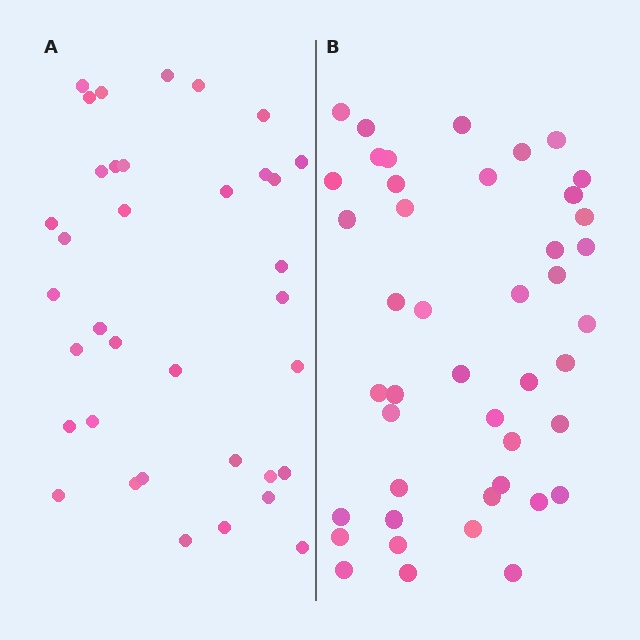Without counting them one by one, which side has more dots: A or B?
Region B (the right region) has more dots.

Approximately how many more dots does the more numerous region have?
Region B has roughly 8 or so more dots than region A.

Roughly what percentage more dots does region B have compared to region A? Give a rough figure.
About 20% more.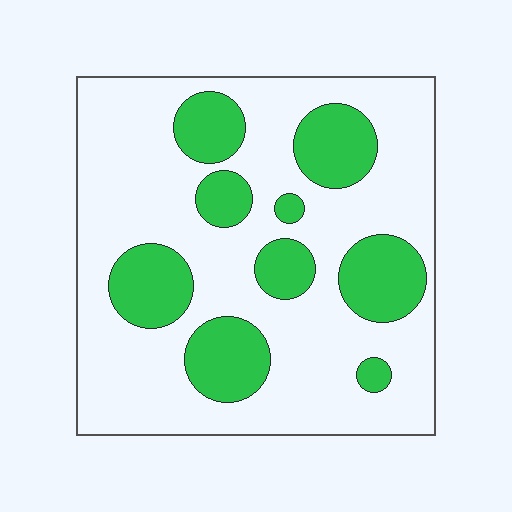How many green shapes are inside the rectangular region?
9.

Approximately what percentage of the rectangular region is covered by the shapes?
Approximately 25%.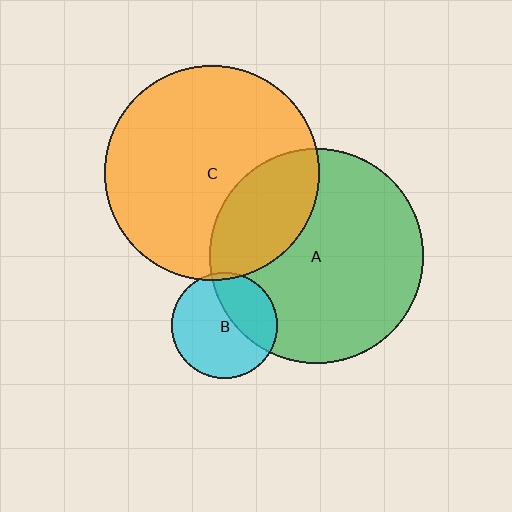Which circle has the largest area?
Circle C (orange).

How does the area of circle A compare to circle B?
Approximately 4.1 times.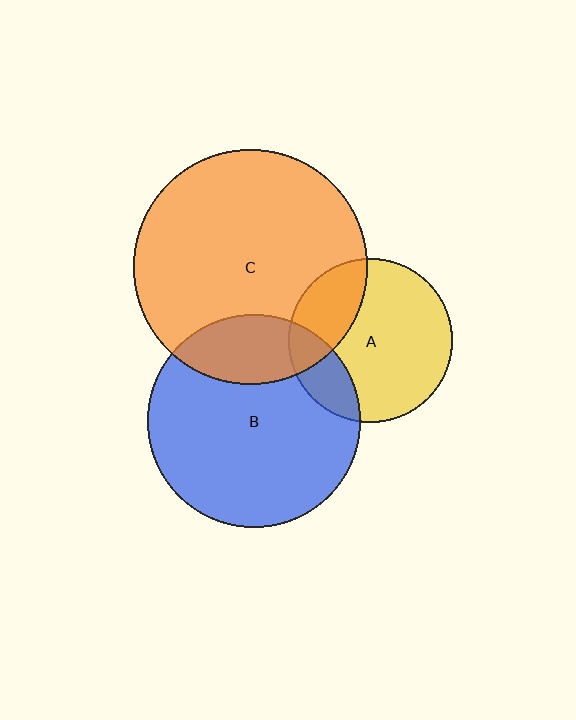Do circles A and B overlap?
Yes.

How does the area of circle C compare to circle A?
Approximately 2.0 times.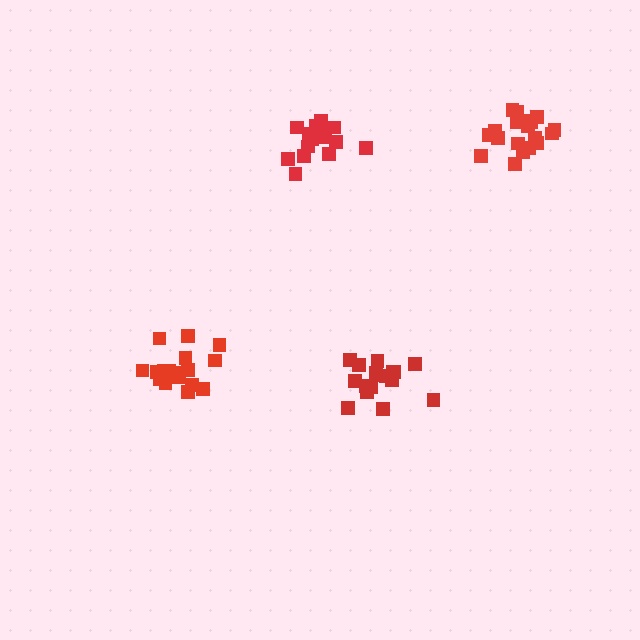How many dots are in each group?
Group 1: 18 dots, Group 2: 19 dots, Group 3: 19 dots, Group 4: 16 dots (72 total).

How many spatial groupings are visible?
There are 4 spatial groupings.